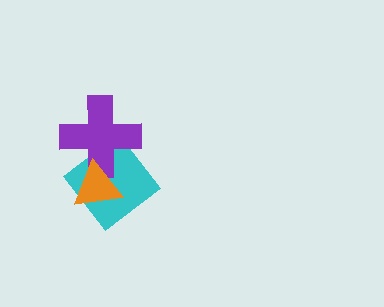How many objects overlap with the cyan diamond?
2 objects overlap with the cyan diamond.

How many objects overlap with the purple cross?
2 objects overlap with the purple cross.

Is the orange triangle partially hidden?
No, no other shape covers it.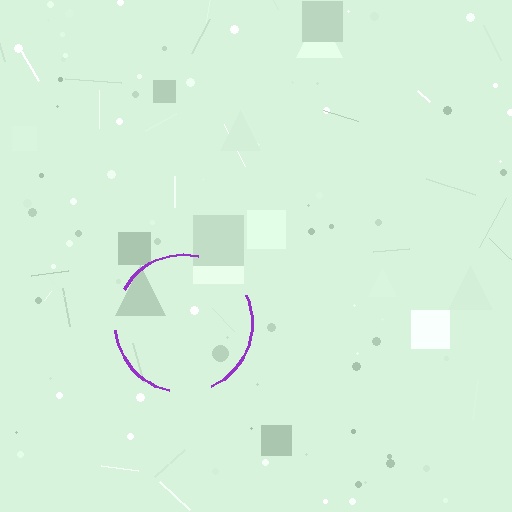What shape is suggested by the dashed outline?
The dashed outline suggests a circle.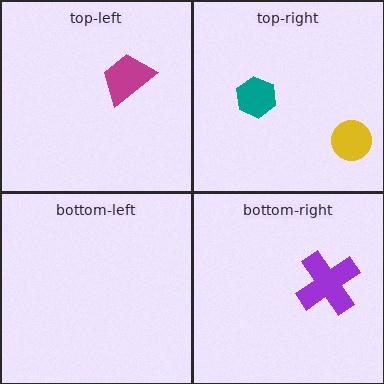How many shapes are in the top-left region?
1.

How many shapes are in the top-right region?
2.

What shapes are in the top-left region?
The magenta trapezoid.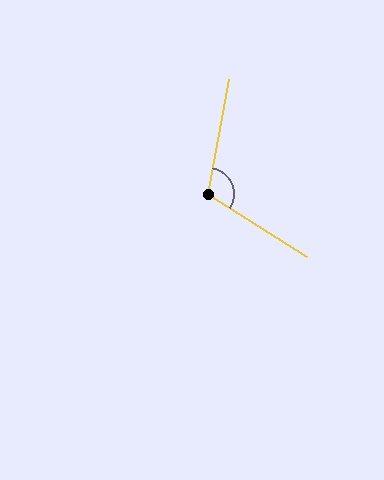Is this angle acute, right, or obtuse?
It is obtuse.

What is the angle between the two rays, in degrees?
Approximately 112 degrees.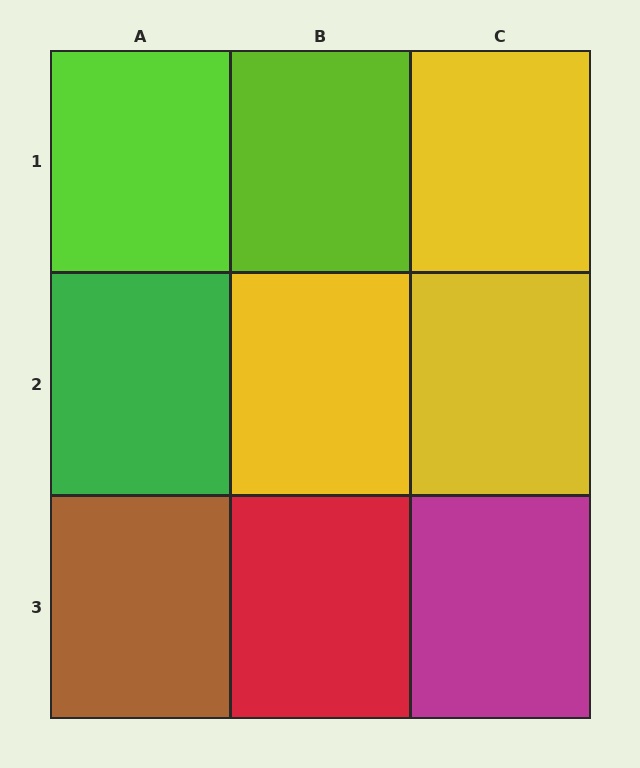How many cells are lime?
2 cells are lime.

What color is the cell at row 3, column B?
Red.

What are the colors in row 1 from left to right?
Lime, lime, yellow.